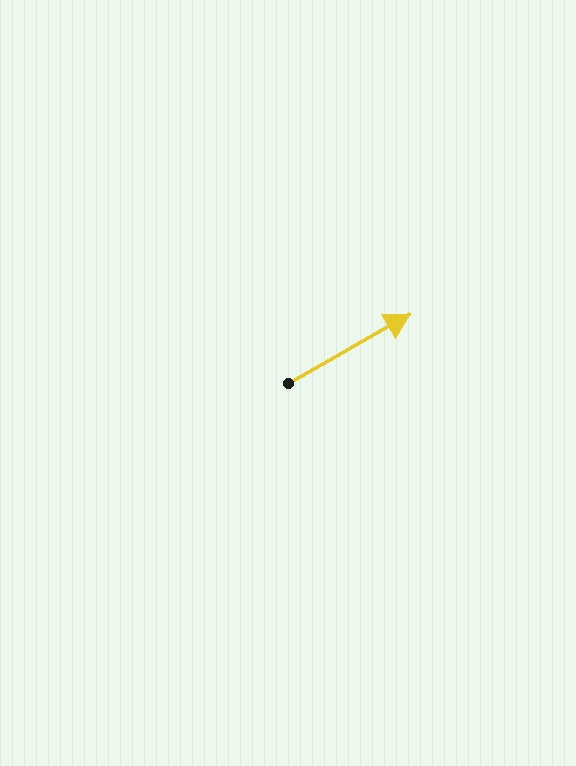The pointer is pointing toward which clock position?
Roughly 2 o'clock.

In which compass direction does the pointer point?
Northeast.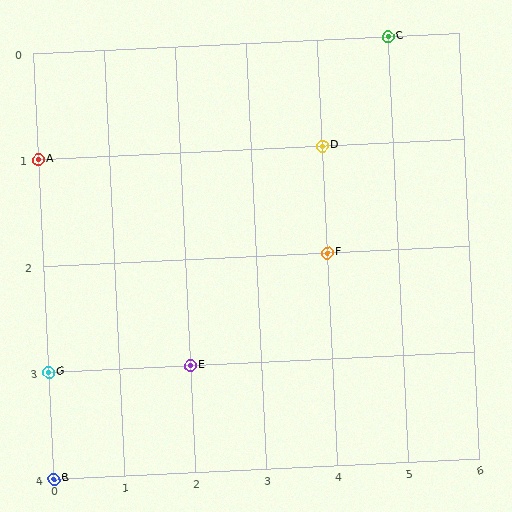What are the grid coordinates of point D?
Point D is at grid coordinates (4, 1).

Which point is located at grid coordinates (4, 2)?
Point F is at (4, 2).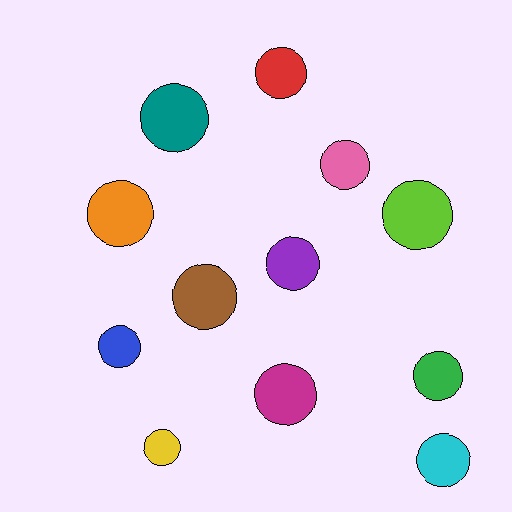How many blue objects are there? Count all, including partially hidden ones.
There is 1 blue object.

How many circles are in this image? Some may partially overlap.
There are 12 circles.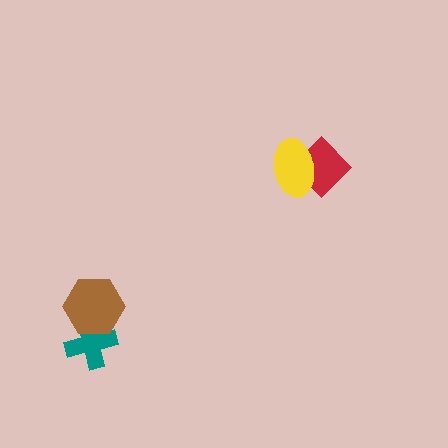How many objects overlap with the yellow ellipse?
1 object overlaps with the yellow ellipse.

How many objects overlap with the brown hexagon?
1 object overlaps with the brown hexagon.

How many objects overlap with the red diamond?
1 object overlaps with the red diamond.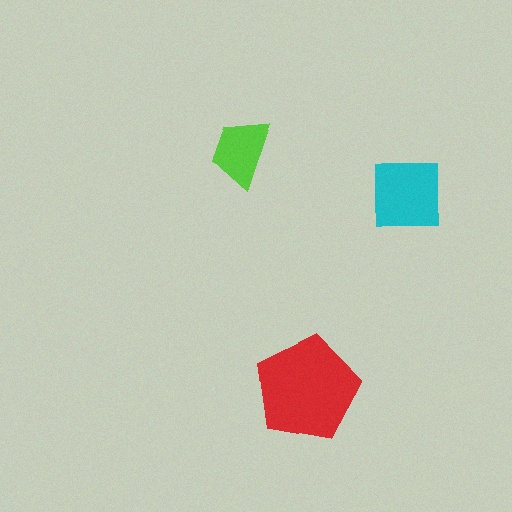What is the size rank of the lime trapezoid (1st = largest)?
3rd.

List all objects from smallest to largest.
The lime trapezoid, the cyan square, the red pentagon.